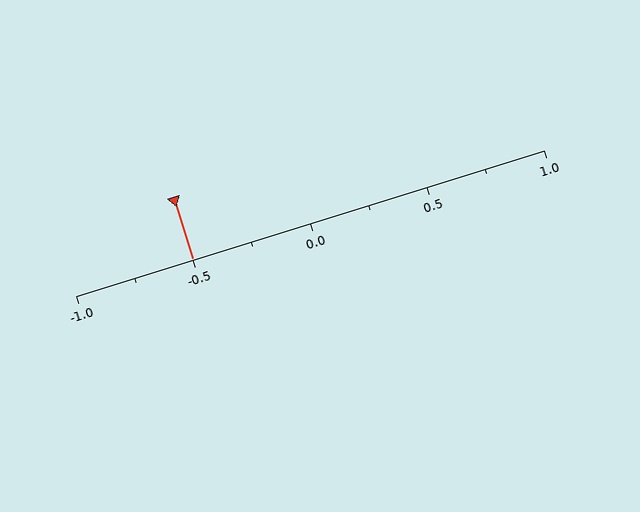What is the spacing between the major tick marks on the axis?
The major ticks are spaced 0.5 apart.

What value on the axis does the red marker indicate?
The marker indicates approximately -0.5.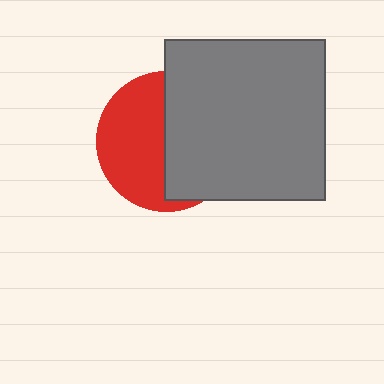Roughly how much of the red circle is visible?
About half of it is visible (roughly 49%).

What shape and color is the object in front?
The object in front is a gray square.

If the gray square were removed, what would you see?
You would see the complete red circle.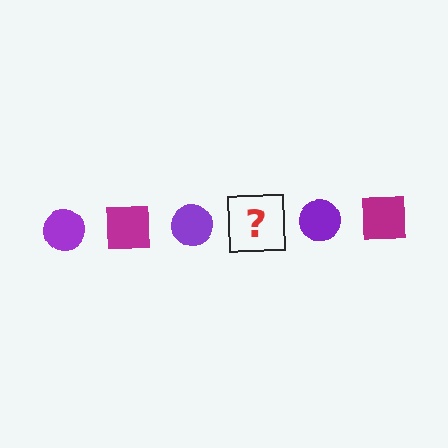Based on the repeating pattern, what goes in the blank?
The blank should be a magenta square.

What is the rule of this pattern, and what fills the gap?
The rule is that the pattern alternates between purple circle and magenta square. The gap should be filled with a magenta square.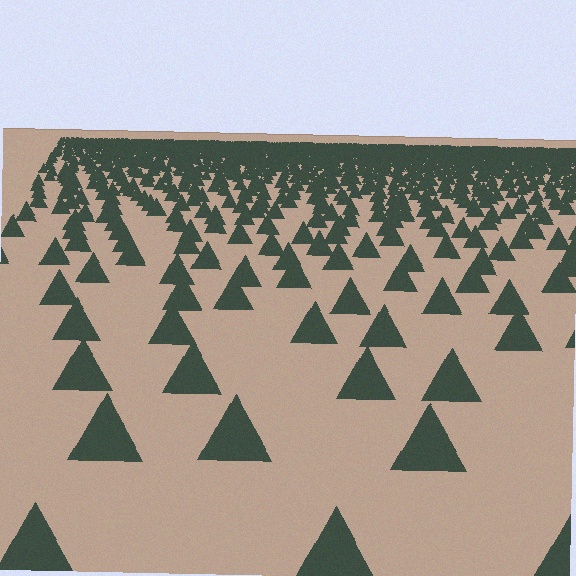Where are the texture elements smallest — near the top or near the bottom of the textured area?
Near the top.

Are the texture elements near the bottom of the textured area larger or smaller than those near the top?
Larger. Near the bottom, elements are closer to the viewer and appear at a bigger on-screen size.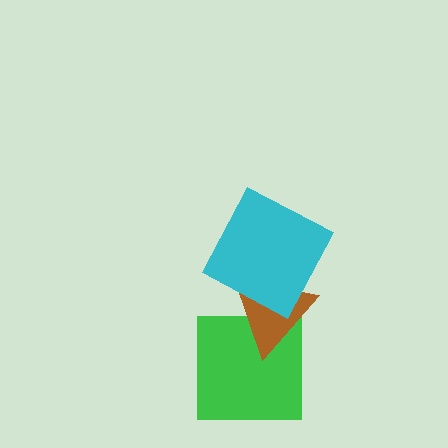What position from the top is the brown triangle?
The brown triangle is 2nd from the top.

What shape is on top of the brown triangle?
The cyan square is on top of the brown triangle.